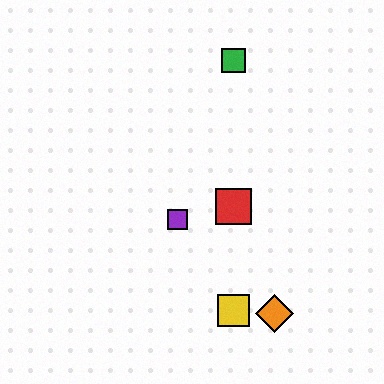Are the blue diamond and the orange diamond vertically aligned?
No, the blue diamond is at x≈233 and the orange diamond is at x≈274.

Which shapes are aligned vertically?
The red square, the blue diamond, the green square, the yellow square are aligned vertically.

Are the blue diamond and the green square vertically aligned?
Yes, both are at x≈233.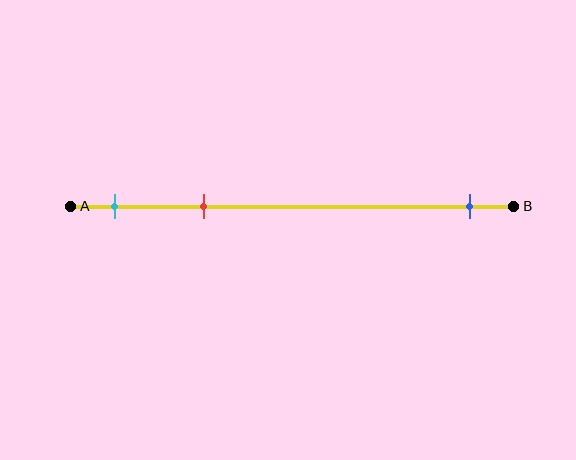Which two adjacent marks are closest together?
The cyan and red marks are the closest adjacent pair.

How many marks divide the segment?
There are 3 marks dividing the segment.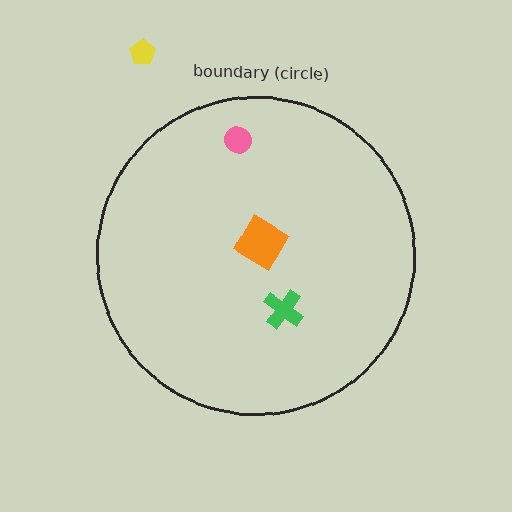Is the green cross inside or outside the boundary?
Inside.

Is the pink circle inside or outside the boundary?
Inside.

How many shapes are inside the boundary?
3 inside, 1 outside.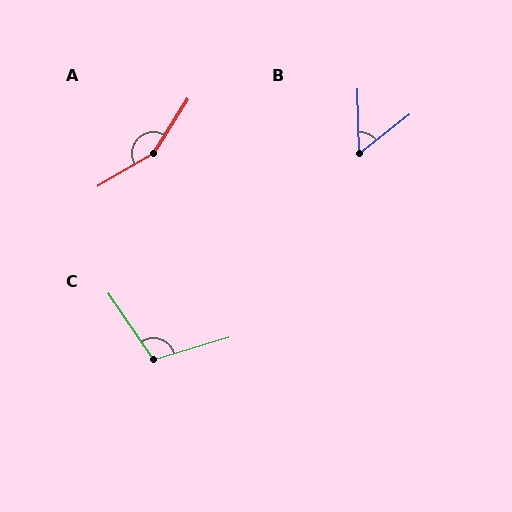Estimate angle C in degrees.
Approximately 107 degrees.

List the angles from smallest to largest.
B (53°), C (107°), A (153°).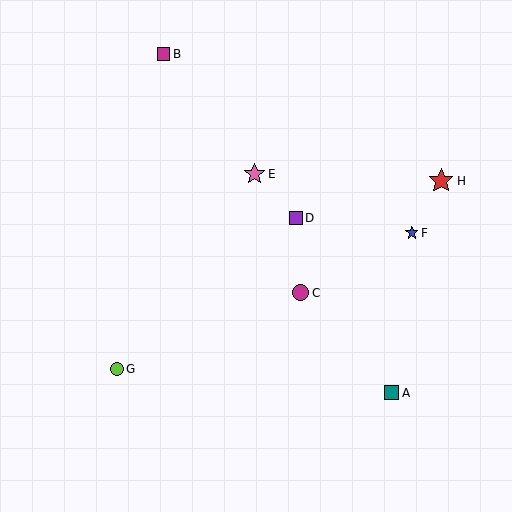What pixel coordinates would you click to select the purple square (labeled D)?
Click at (296, 218) to select the purple square D.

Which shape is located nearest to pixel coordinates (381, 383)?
The teal square (labeled A) at (392, 393) is nearest to that location.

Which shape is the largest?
The red star (labeled H) is the largest.